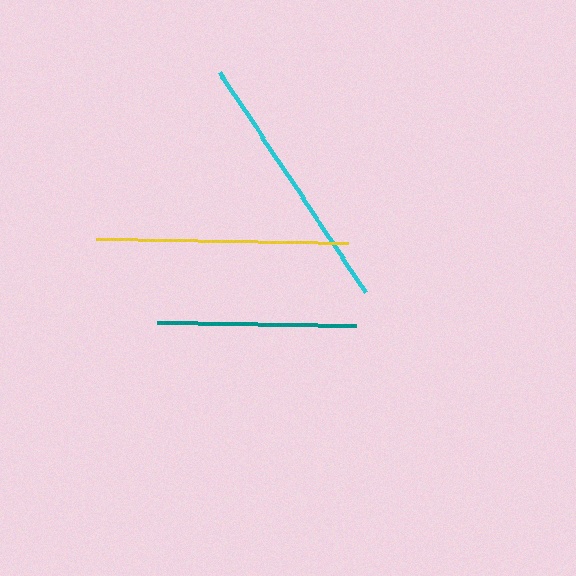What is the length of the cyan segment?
The cyan segment is approximately 265 pixels long.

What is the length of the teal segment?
The teal segment is approximately 199 pixels long.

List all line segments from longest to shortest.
From longest to shortest: cyan, yellow, teal.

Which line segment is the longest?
The cyan line is the longest at approximately 265 pixels.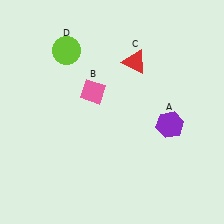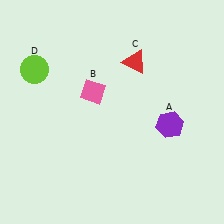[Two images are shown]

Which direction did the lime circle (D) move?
The lime circle (D) moved left.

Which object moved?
The lime circle (D) moved left.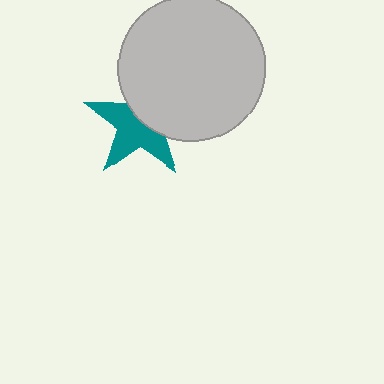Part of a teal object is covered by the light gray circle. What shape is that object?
It is a star.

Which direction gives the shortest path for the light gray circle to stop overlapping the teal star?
Moving toward the upper-right gives the shortest separation.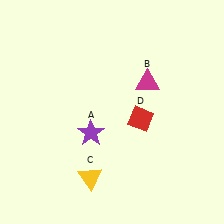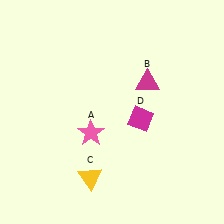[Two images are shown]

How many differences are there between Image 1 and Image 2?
There are 2 differences between the two images.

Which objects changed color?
A changed from purple to pink. D changed from red to magenta.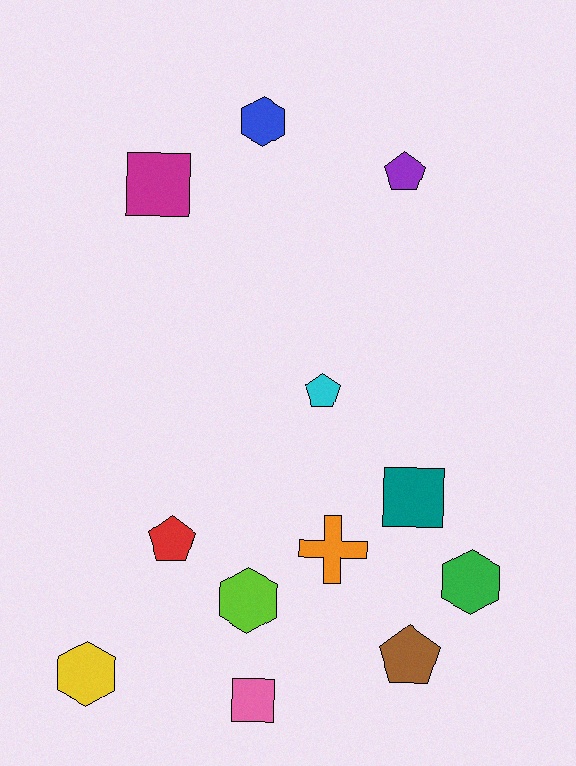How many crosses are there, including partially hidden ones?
There is 1 cross.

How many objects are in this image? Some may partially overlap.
There are 12 objects.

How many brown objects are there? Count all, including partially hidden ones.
There is 1 brown object.